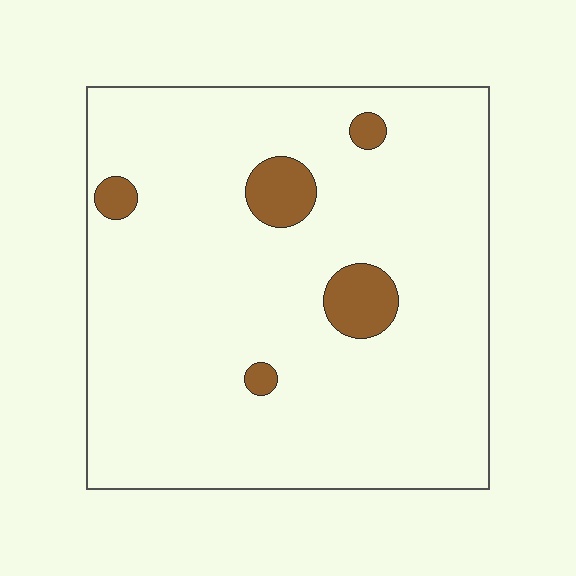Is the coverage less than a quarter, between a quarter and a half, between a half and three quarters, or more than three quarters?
Less than a quarter.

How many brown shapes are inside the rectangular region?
5.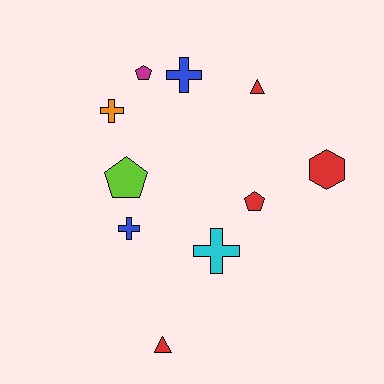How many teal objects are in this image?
There are no teal objects.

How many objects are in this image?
There are 10 objects.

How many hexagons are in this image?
There is 1 hexagon.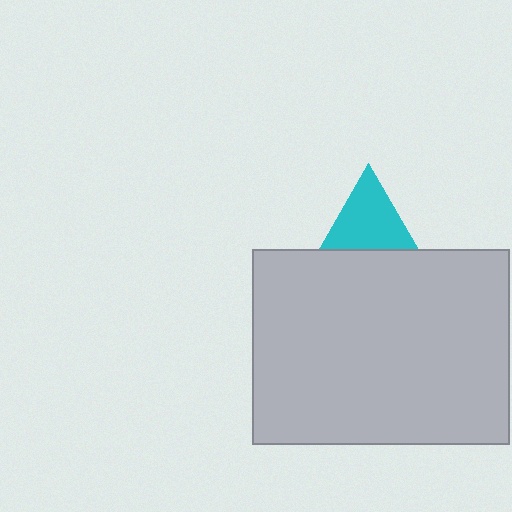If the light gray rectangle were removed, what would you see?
You would see the complete cyan triangle.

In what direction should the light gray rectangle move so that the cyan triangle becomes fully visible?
The light gray rectangle should move down. That is the shortest direction to clear the overlap and leave the cyan triangle fully visible.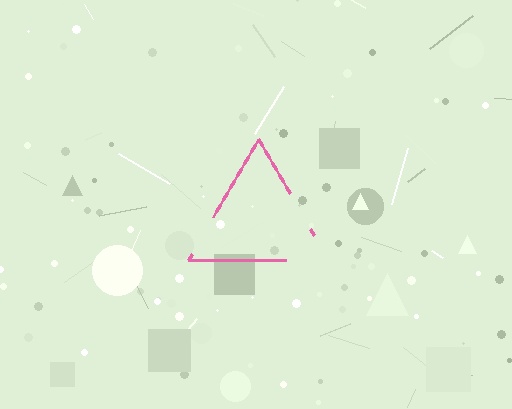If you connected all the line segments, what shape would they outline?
They would outline a triangle.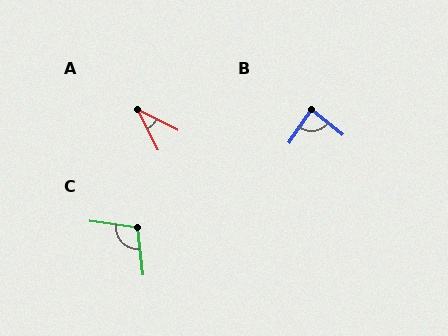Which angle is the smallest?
A, at approximately 37 degrees.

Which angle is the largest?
C, at approximately 105 degrees.